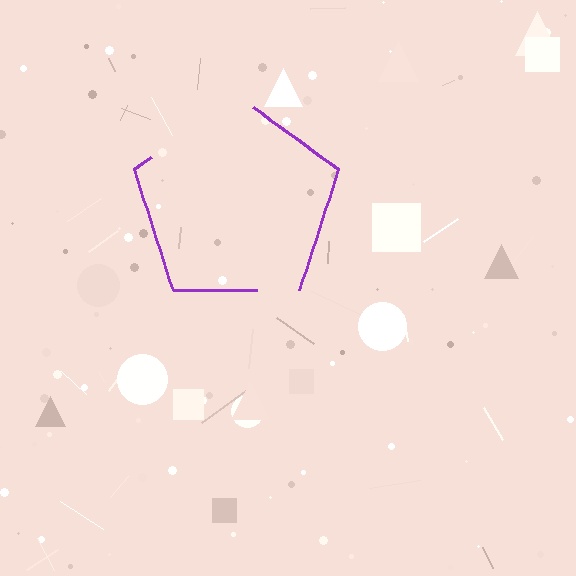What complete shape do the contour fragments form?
The contour fragments form a pentagon.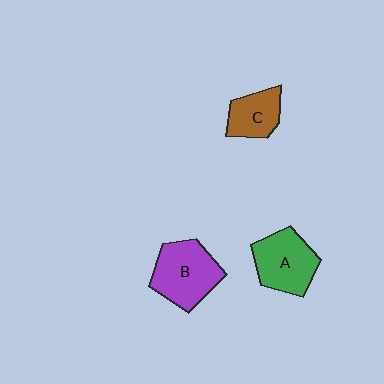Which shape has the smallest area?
Shape C (brown).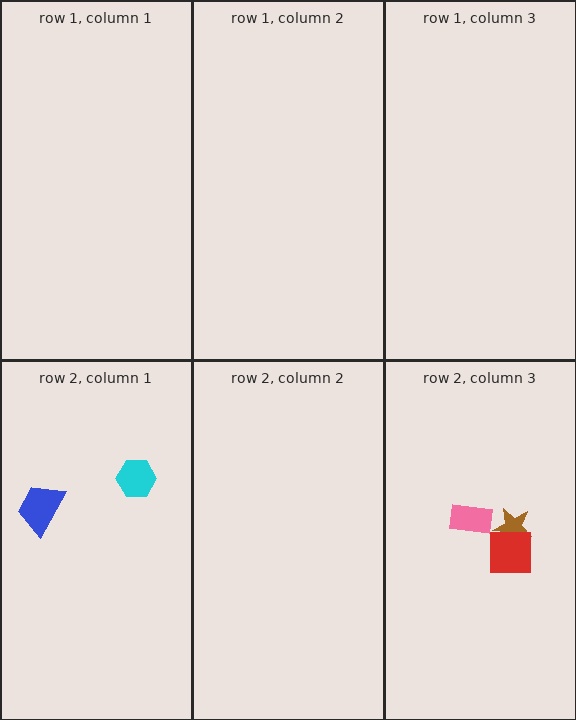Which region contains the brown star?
The row 2, column 3 region.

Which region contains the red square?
The row 2, column 3 region.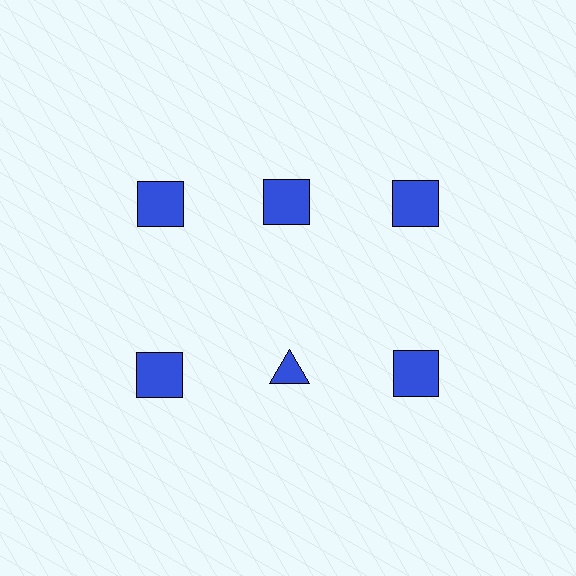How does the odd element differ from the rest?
It has a different shape: triangle instead of square.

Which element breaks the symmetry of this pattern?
The blue triangle in the second row, second from left column breaks the symmetry. All other shapes are blue squares.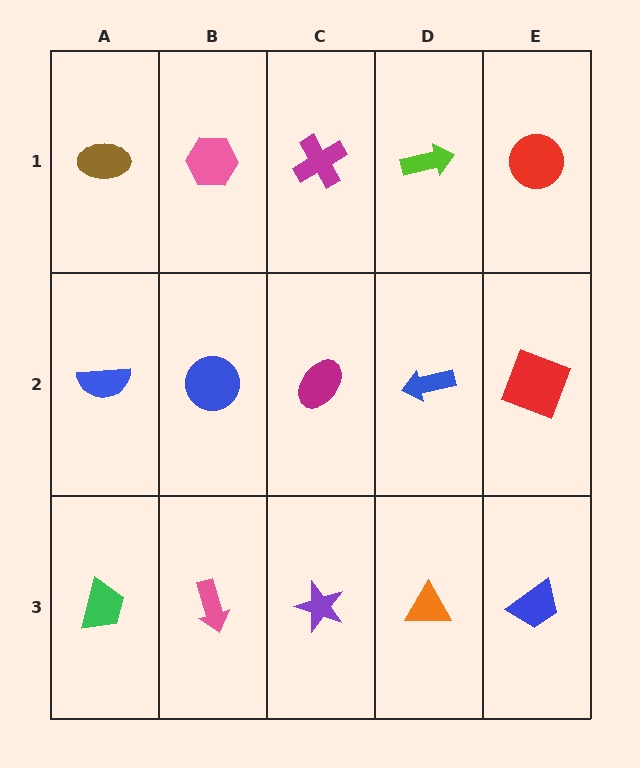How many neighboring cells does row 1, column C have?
3.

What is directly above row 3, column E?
A red square.